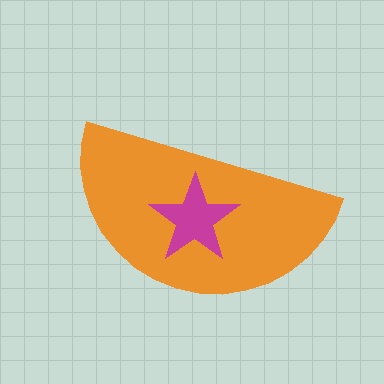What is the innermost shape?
The magenta star.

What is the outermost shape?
The orange semicircle.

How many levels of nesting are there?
2.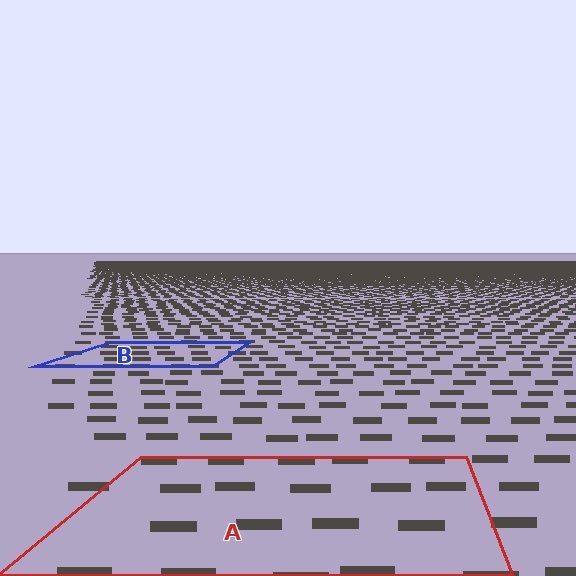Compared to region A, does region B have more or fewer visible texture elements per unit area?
Region B has more texture elements per unit area — they are packed more densely because it is farther away.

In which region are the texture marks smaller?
The texture marks are smaller in region B, because it is farther away.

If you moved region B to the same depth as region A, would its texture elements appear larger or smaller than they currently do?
They would appear larger. At a closer depth, the same texture elements are projected at a bigger on-screen size.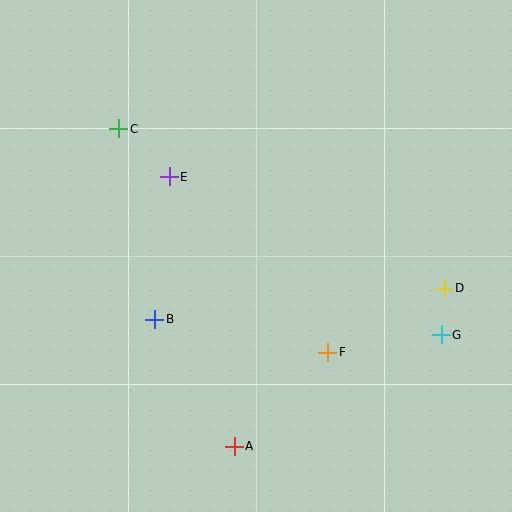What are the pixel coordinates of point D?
Point D is at (444, 288).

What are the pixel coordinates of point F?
Point F is at (328, 352).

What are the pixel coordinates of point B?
Point B is at (155, 319).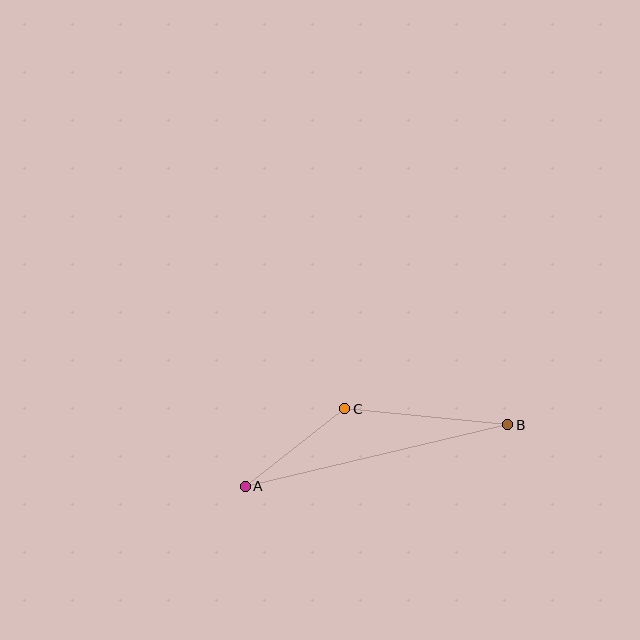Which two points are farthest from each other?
Points A and B are farthest from each other.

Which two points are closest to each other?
Points A and C are closest to each other.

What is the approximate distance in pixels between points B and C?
The distance between B and C is approximately 163 pixels.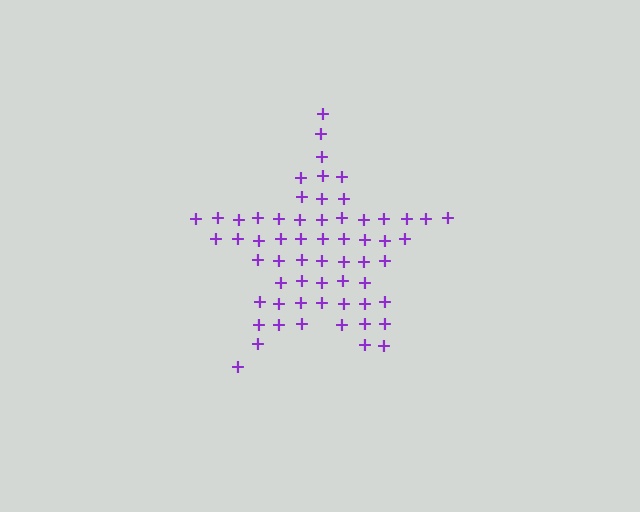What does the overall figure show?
The overall figure shows a star.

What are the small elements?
The small elements are plus signs.